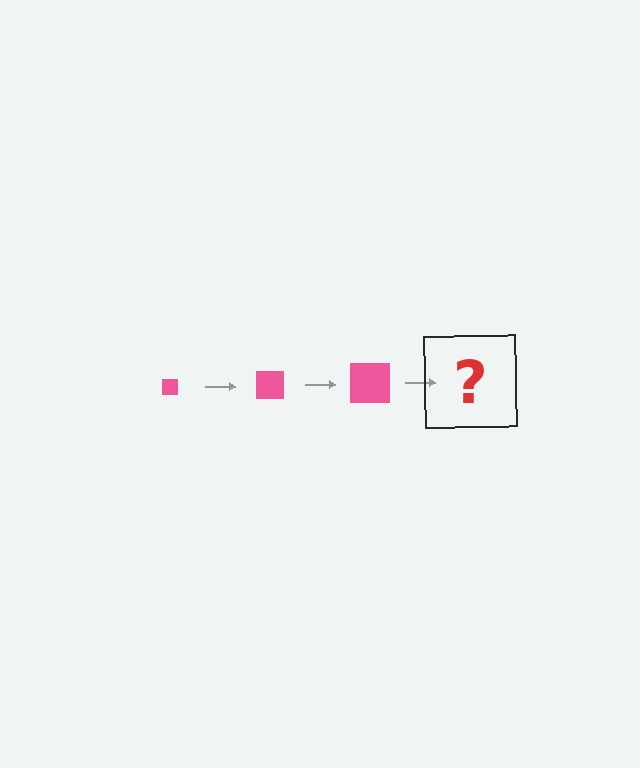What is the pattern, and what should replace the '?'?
The pattern is that the square gets progressively larger each step. The '?' should be a pink square, larger than the previous one.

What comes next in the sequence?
The next element should be a pink square, larger than the previous one.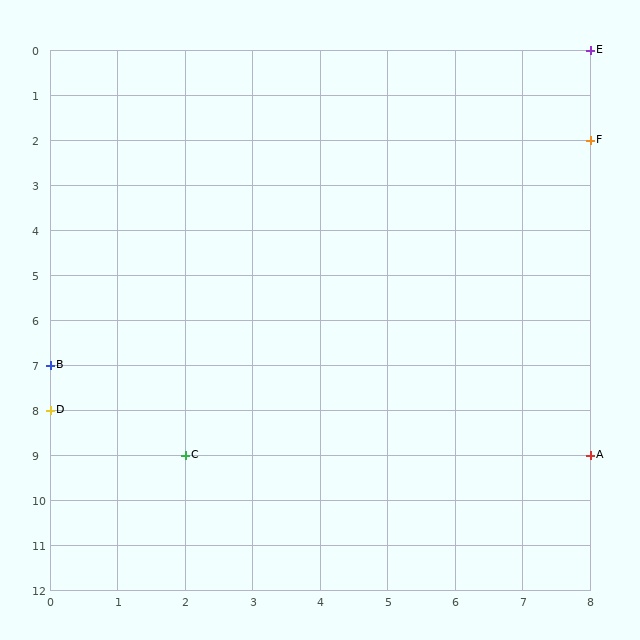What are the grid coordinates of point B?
Point B is at grid coordinates (0, 7).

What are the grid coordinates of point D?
Point D is at grid coordinates (0, 8).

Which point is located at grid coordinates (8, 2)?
Point F is at (8, 2).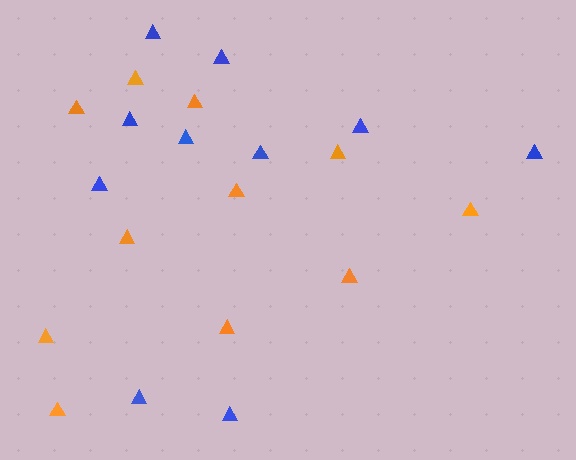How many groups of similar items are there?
There are 2 groups: one group of blue triangles (10) and one group of orange triangles (11).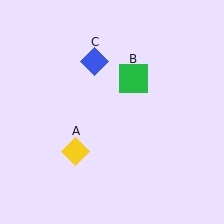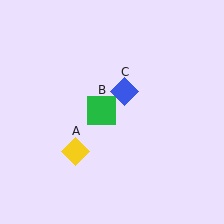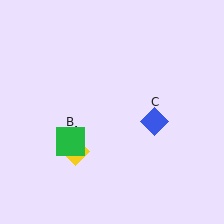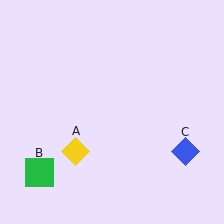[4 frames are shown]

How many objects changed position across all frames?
2 objects changed position: green square (object B), blue diamond (object C).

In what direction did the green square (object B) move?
The green square (object B) moved down and to the left.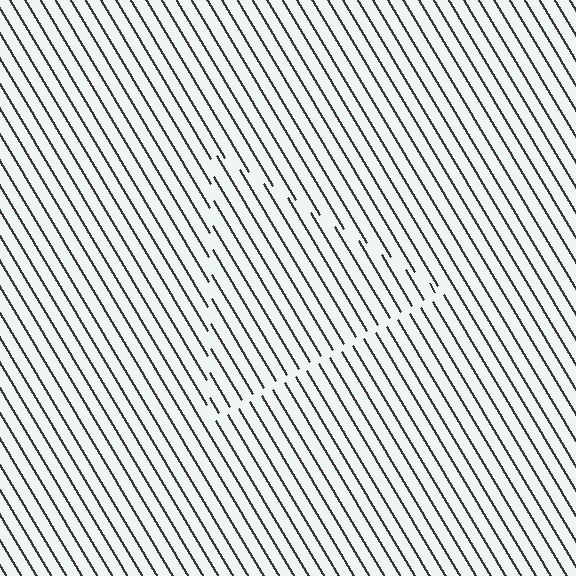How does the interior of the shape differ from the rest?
The interior of the shape contains the same grating, shifted by half a period — the contour is defined by the phase discontinuity where line-ends from the inner and outer gratings abut.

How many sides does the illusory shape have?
3 sides — the line-ends trace a triangle.